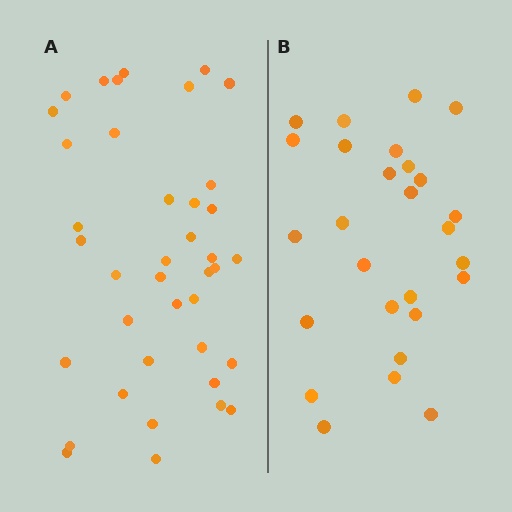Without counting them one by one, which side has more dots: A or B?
Region A (the left region) has more dots.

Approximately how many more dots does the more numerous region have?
Region A has roughly 12 or so more dots than region B.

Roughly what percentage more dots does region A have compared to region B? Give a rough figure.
About 45% more.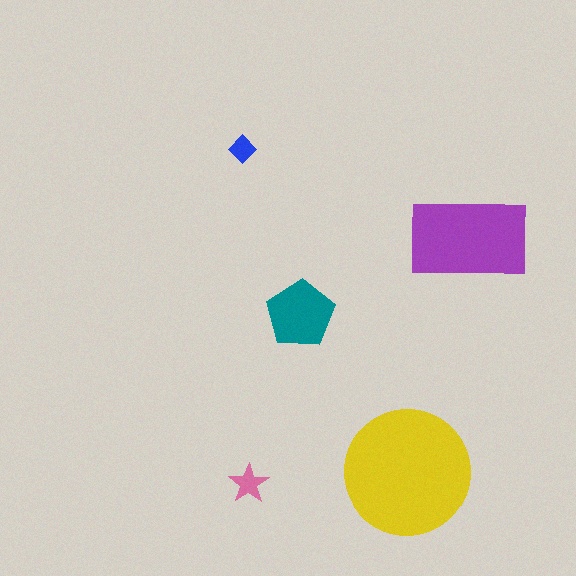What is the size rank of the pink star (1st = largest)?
4th.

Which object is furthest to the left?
The blue diamond is leftmost.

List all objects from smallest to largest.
The blue diamond, the pink star, the teal pentagon, the purple rectangle, the yellow circle.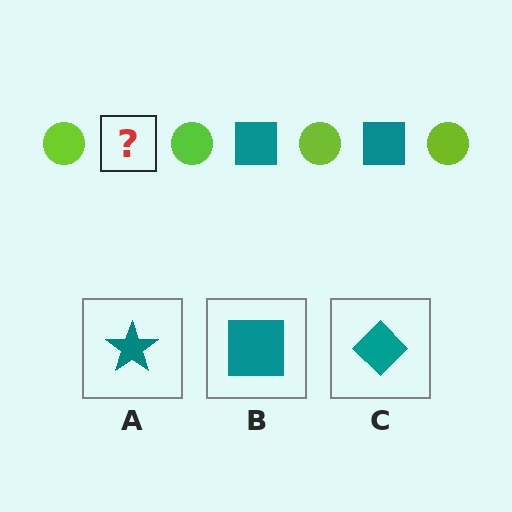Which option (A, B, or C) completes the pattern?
B.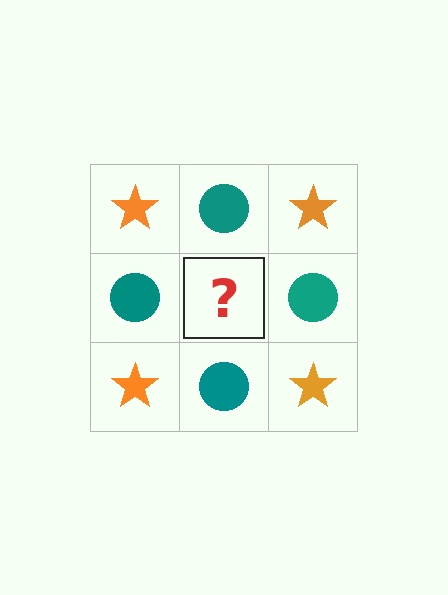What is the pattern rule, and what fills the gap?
The rule is that it alternates orange star and teal circle in a checkerboard pattern. The gap should be filled with an orange star.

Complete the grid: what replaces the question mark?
The question mark should be replaced with an orange star.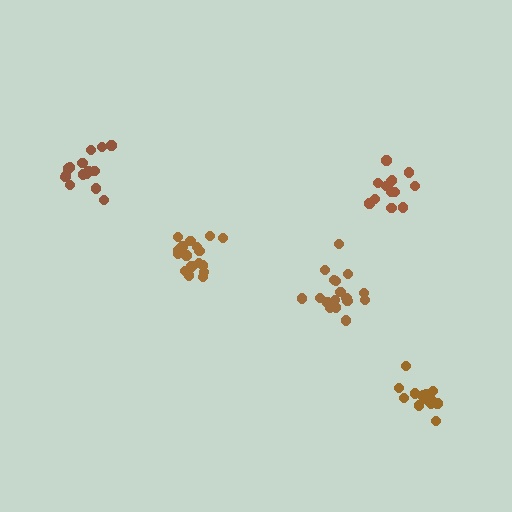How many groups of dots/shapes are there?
There are 5 groups.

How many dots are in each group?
Group 1: 15 dots, Group 2: 13 dots, Group 3: 14 dots, Group 4: 18 dots, Group 5: 17 dots (77 total).